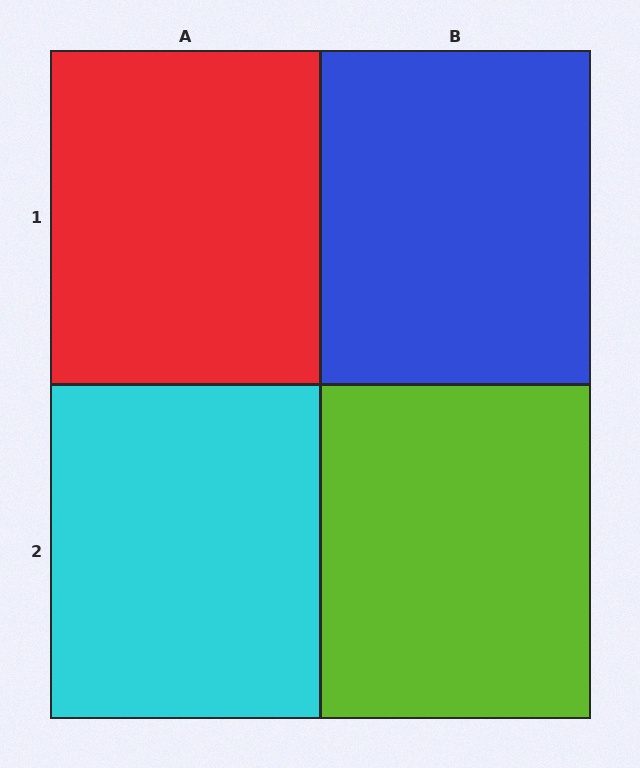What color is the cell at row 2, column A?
Cyan.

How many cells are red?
1 cell is red.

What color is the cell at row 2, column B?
Lime.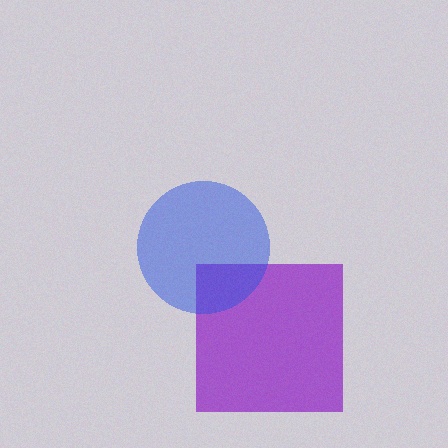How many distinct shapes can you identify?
There are 2 distinct shapes: a purple square, a blue circle.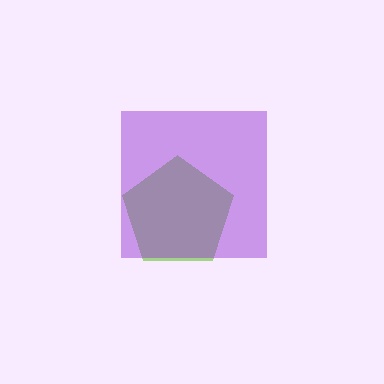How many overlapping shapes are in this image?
There are 2 overlapping shapes in the image.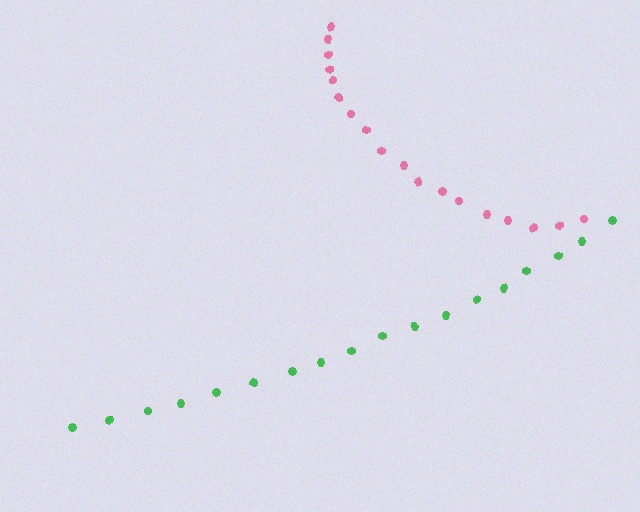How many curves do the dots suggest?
There are 2 distinct paths.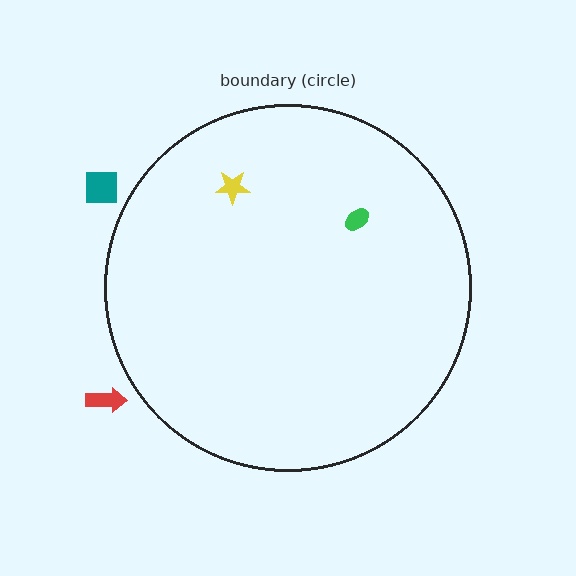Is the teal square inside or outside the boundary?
Outside.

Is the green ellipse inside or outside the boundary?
Inside.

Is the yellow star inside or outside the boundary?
Inside.